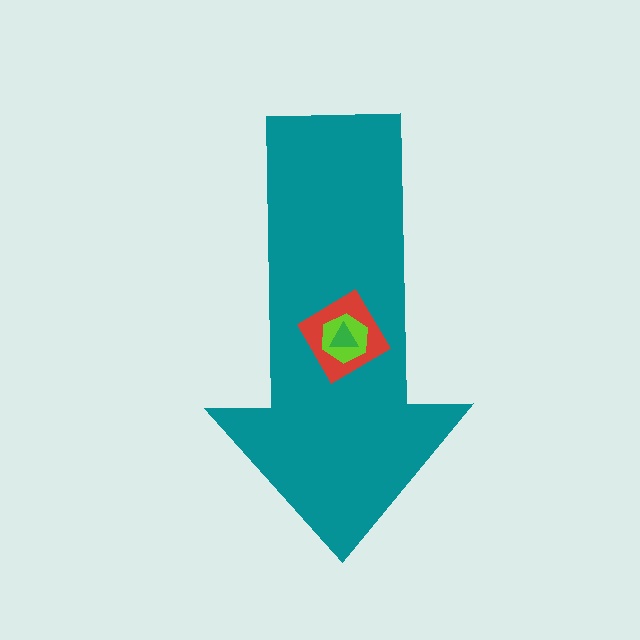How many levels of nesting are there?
4.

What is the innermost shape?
The green triangle.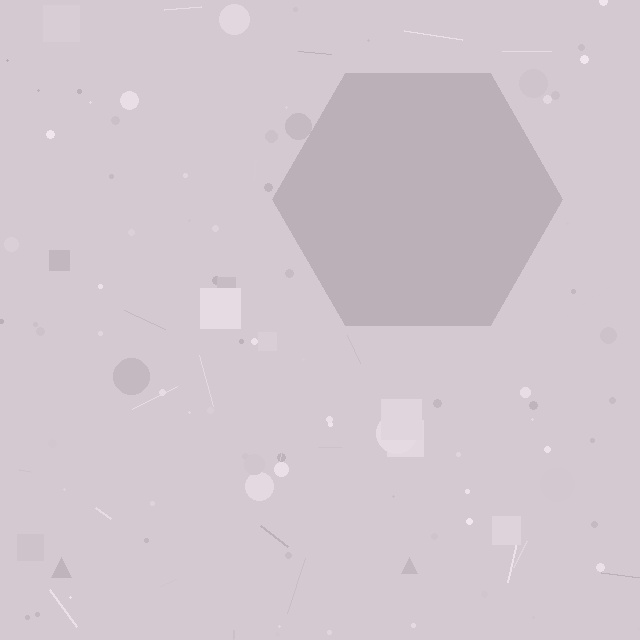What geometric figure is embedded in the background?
A hexagon is embedded in the background.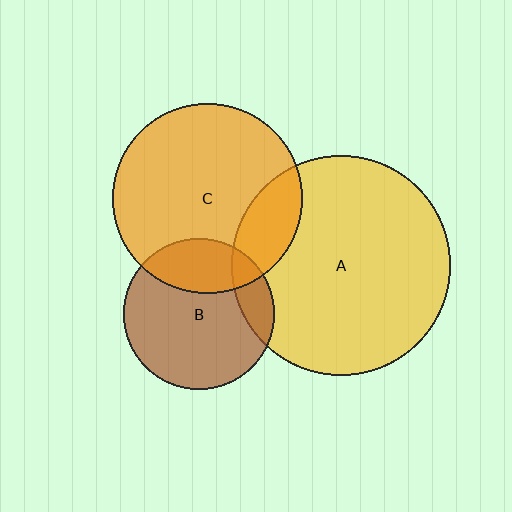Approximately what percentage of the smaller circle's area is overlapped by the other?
Approximately 25%.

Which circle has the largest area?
Circle A (yellow).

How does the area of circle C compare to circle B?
Approximately 1.6 times.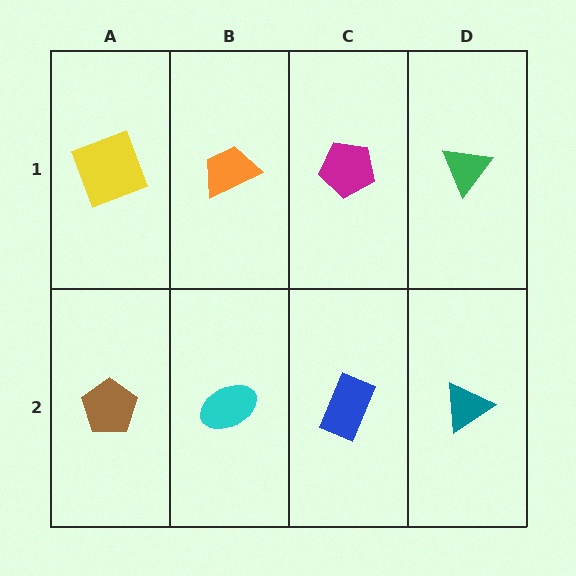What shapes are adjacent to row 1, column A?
A brown pentagon (row 2, column A), an orange trapezoid (row 1, column B).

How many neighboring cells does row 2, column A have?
2.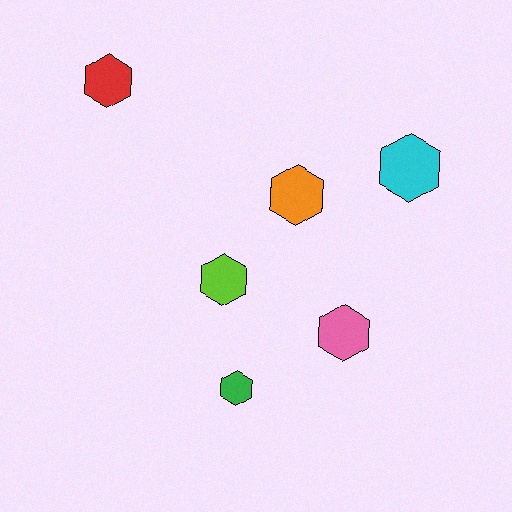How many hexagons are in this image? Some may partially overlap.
There are 6 hexagons.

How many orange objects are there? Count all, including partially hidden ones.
There is 1 orange object.